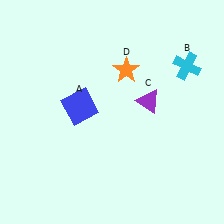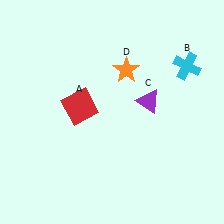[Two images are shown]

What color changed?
The square (A) changed from blue in Image 1 to red in Image 2.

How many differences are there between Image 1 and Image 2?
There is 1 difference between the two images.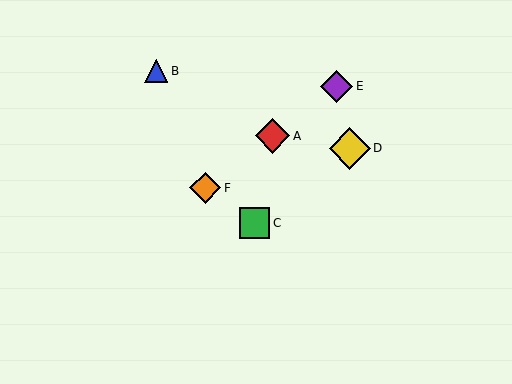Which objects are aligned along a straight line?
Objects A, E, F are aligned along a straight line.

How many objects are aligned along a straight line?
3 objects (A, E, F) are aligned along a straight line.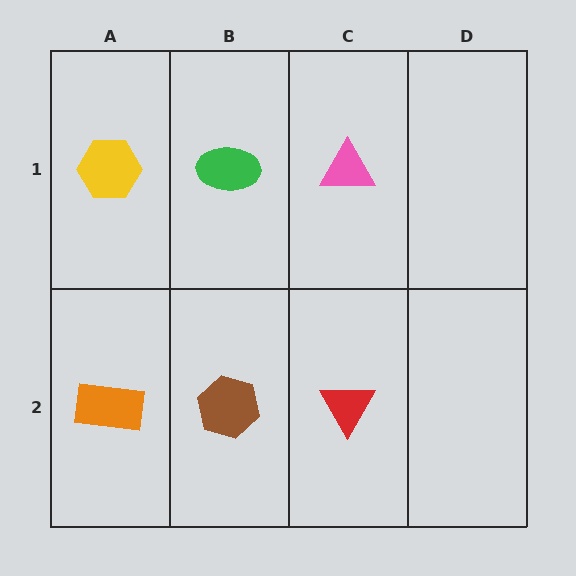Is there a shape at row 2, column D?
No, that cell is empty.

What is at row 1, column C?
A pink triangle.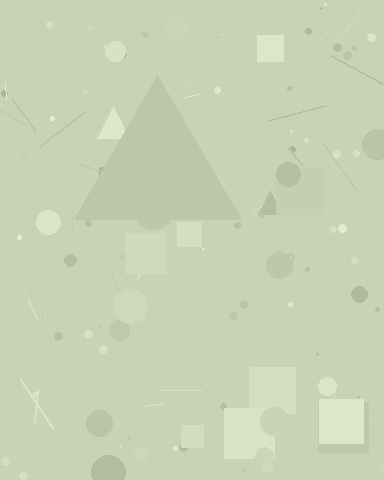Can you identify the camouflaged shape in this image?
The camouflaged shape is a triangle.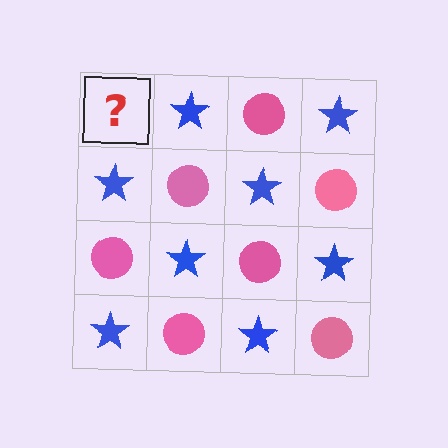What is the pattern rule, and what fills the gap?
The rule is that it alternates pink circle and blue star in a checkerboard pattern. The gap should be filled with a pink circle.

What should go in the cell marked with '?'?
The missing cell should contain a pink circle.